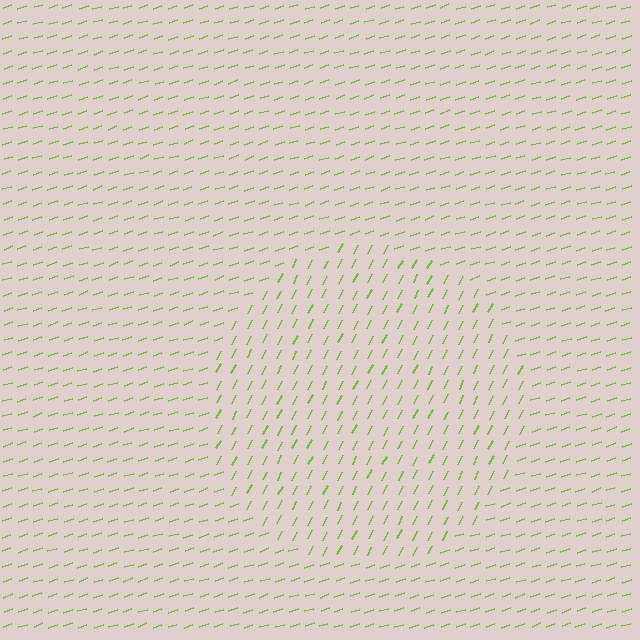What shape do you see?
I see a circle.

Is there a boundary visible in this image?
Yes, there is a texture boundary formed by a change in line orientation.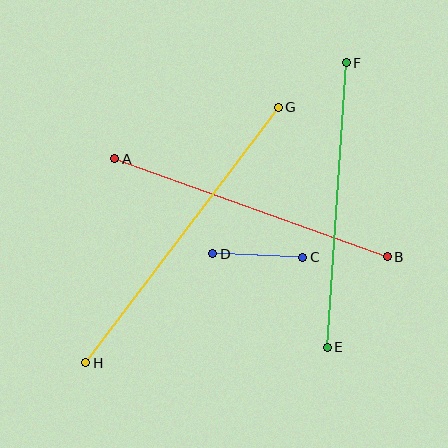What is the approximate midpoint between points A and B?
The midpoint is at approximately (251, 208) pixels.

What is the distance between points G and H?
The distance is approximately 320 pixels.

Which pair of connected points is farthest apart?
Points G and H are farthest apart.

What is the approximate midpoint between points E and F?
The midpoint is at approximately (337, 205) pixels.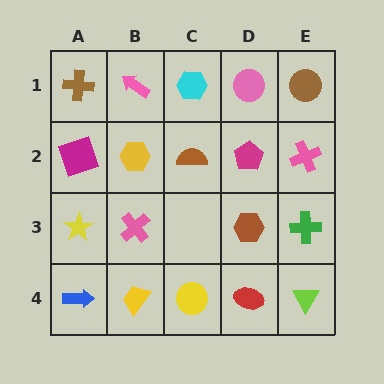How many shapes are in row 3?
4 shapes.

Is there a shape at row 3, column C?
No, that cell is empty.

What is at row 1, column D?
A pink circle.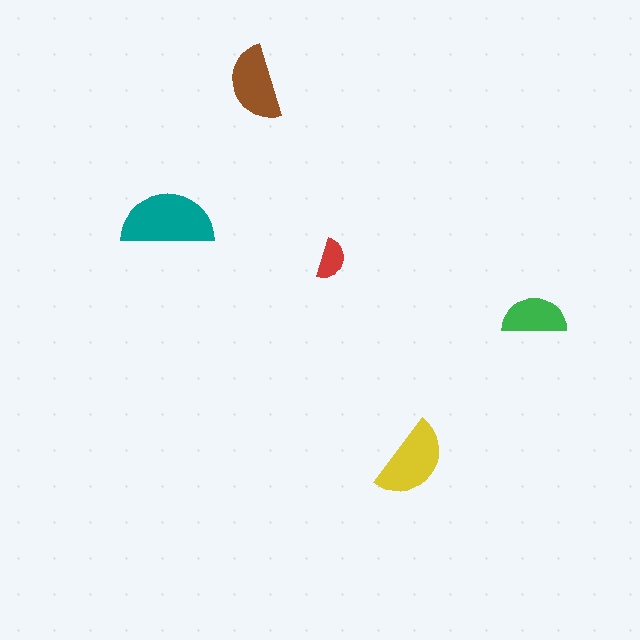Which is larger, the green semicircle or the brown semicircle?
The brown one.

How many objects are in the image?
There are 5 objects in the image.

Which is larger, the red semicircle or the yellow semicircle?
The yellow one.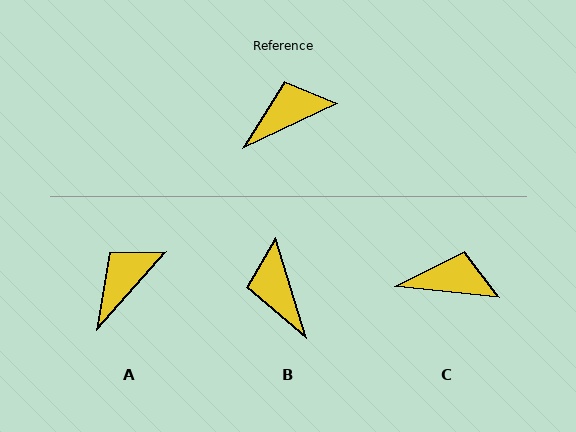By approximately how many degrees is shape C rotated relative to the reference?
Approximately 31 degrees clockwise.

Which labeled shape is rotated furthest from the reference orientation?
B, about 82 degrees away.